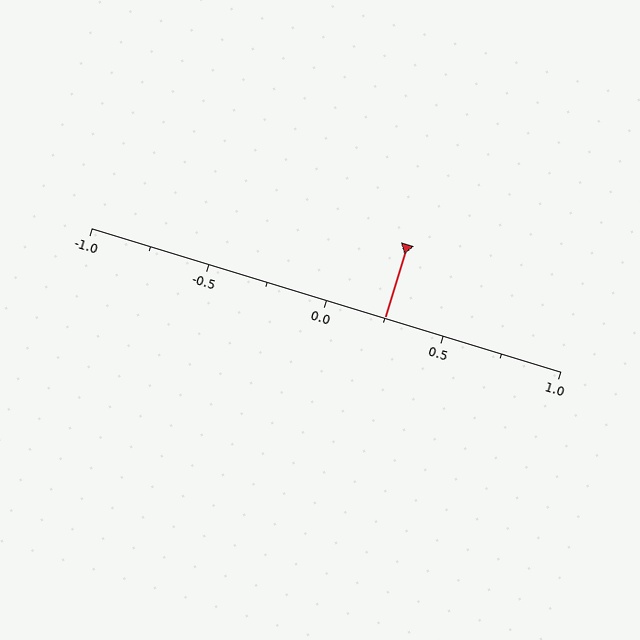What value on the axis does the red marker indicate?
The marker indicates approximately 0.25.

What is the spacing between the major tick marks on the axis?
The major ticks are spaced 0.5 apart.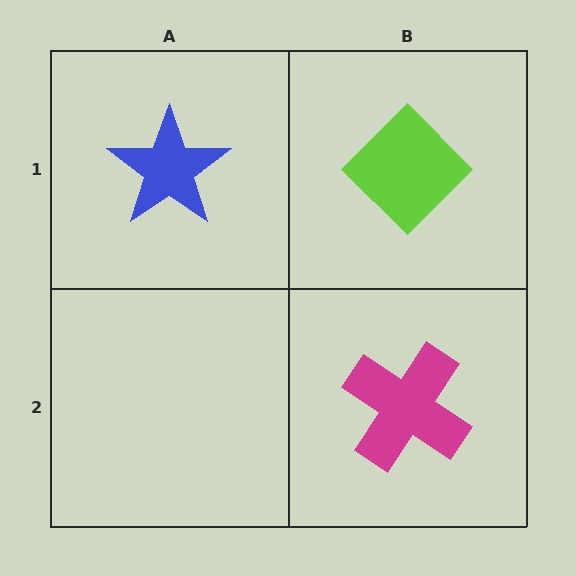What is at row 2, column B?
A magenta cross.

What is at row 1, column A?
A blue star.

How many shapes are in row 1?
2 shapes.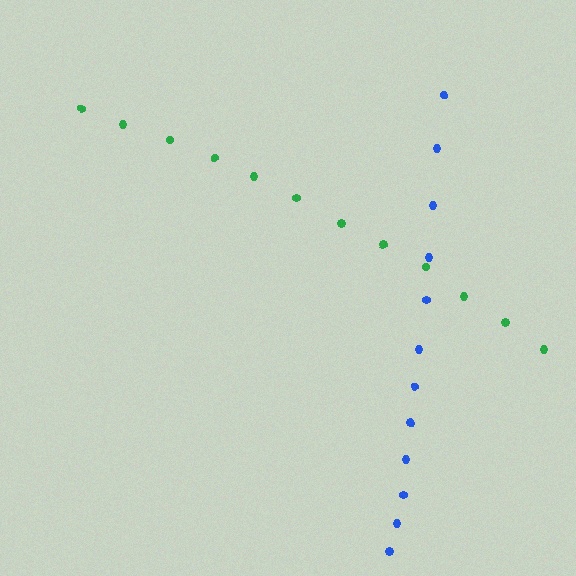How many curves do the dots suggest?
There are 2 distinct paths.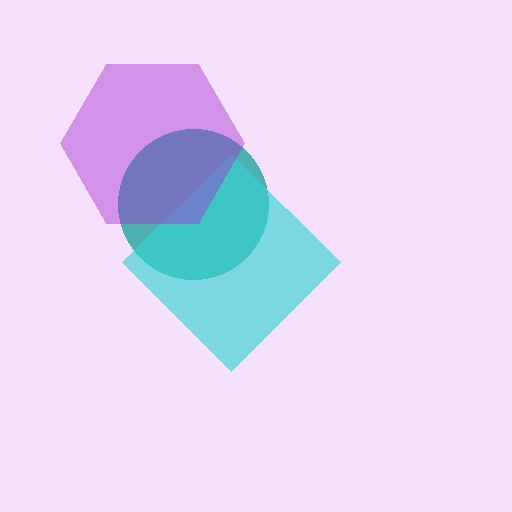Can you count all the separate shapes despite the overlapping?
Yes, there are 3 separate shapes.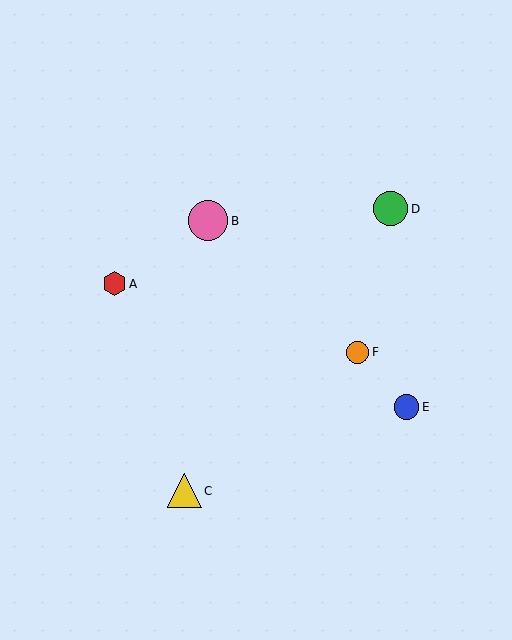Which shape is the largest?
The pink circle (labeled B) is the largest.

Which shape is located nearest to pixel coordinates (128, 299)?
The red hexagon (labeled A) at (115, 284) is nearest to that location.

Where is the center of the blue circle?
The center of the blue circle is at (406, 407).